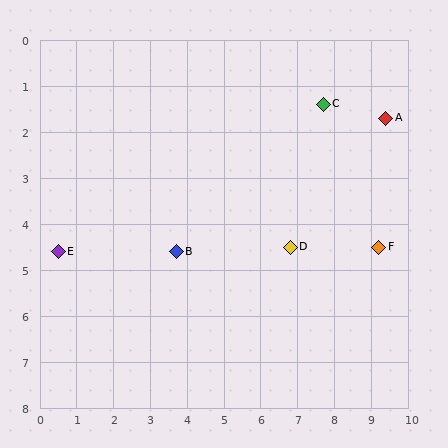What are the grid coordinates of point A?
Point A is at approximately (9.4, 1.7).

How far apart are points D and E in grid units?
Points D and E are about 6.3 grid units apart.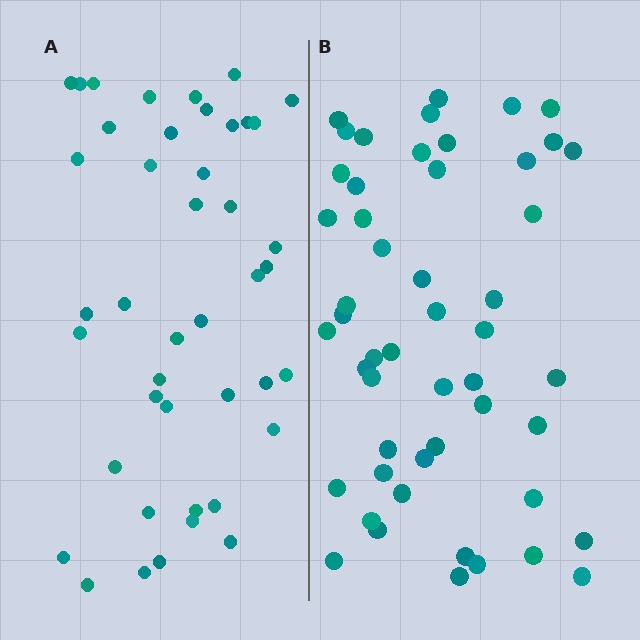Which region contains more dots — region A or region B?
Region B (the right region) has more dots.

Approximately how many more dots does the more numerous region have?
Region B has roughly 8 or so more dots than region A.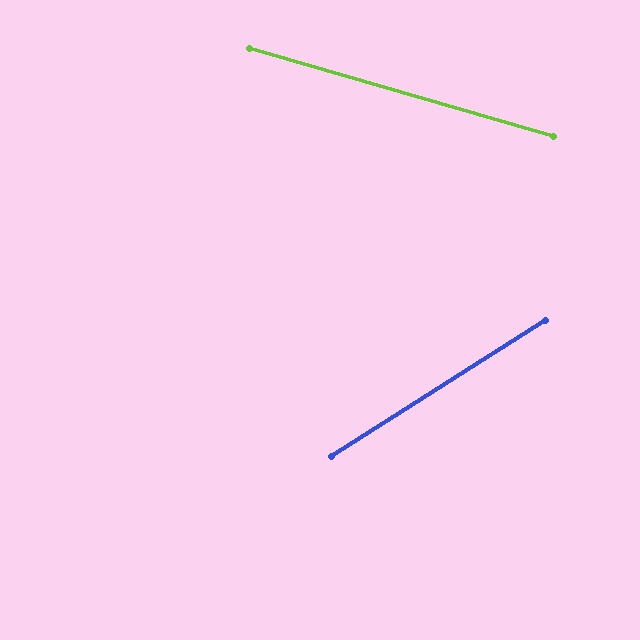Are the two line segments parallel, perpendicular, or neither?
Neither parallel nor perpendicular — they differ by about 48°.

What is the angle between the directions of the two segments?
Approximately 48 degrees.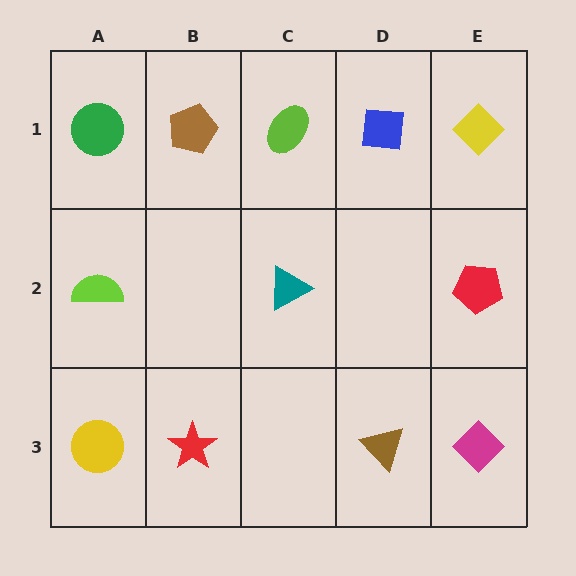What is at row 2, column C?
A teal triangle.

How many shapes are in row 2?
3 shapes.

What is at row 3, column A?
A yellow circle.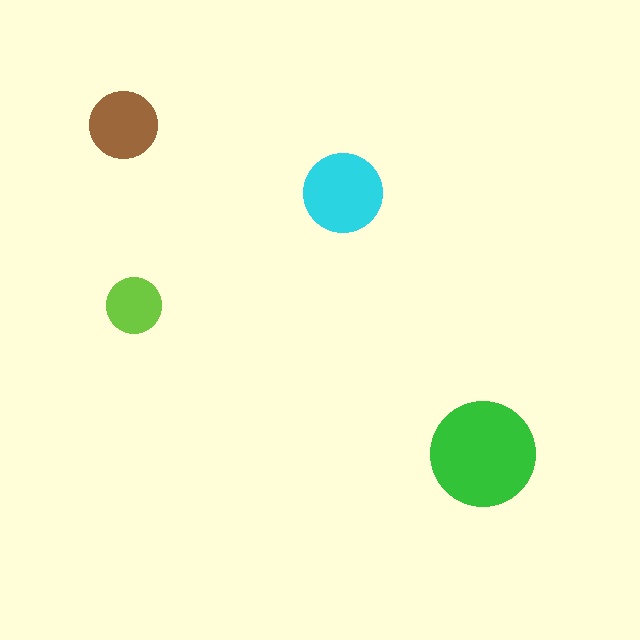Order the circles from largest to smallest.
the green one, the cyan one, the brown one, the lime one.